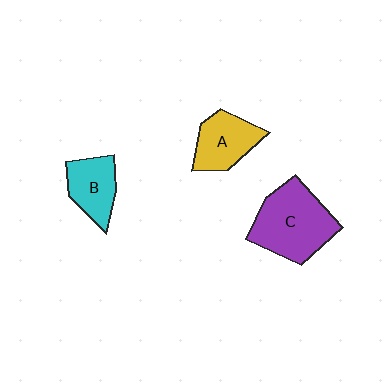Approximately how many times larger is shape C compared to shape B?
Approximately 1.8 times.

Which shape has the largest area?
Shape C (purple).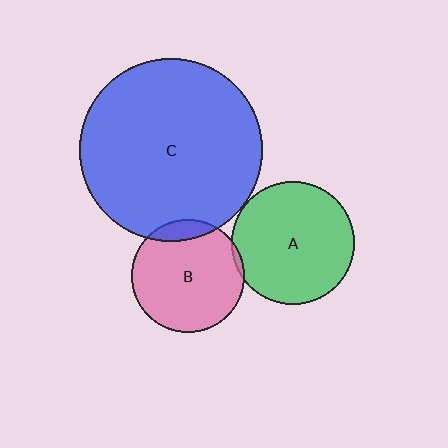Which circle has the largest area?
Circle C (blue).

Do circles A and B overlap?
Yes.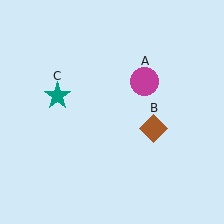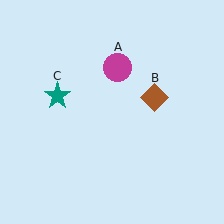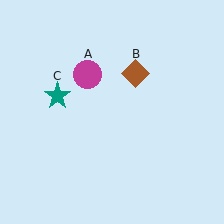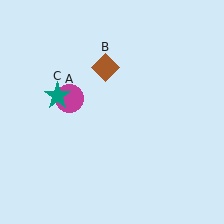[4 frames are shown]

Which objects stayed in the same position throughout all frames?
Teal star (object C) remained stationary.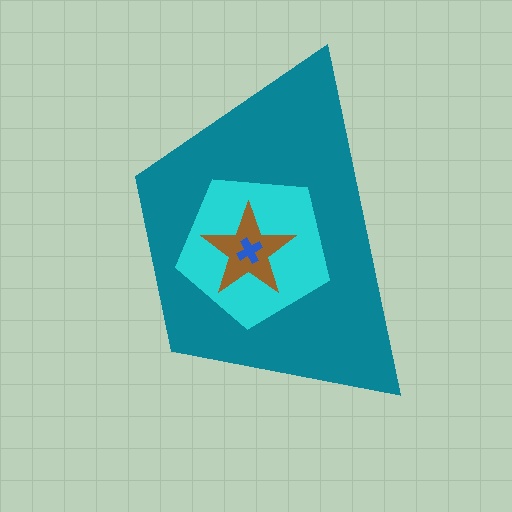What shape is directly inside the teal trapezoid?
The cyan pentagon.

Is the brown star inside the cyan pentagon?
Yes.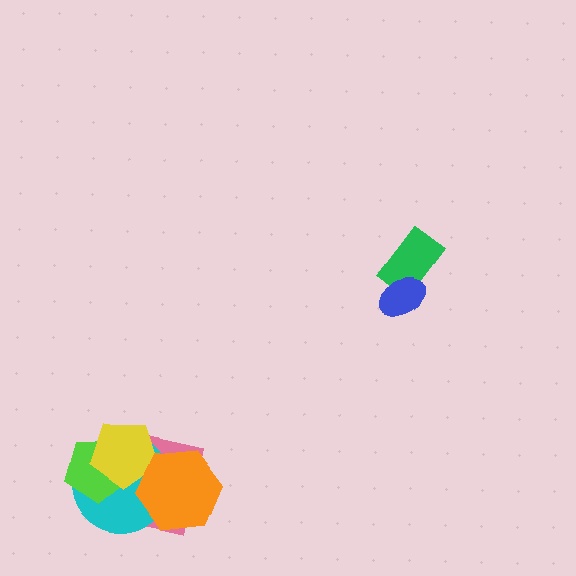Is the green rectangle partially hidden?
Yes, it is partially covered by another shape.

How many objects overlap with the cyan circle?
4 objects overlap with the cyan circle.